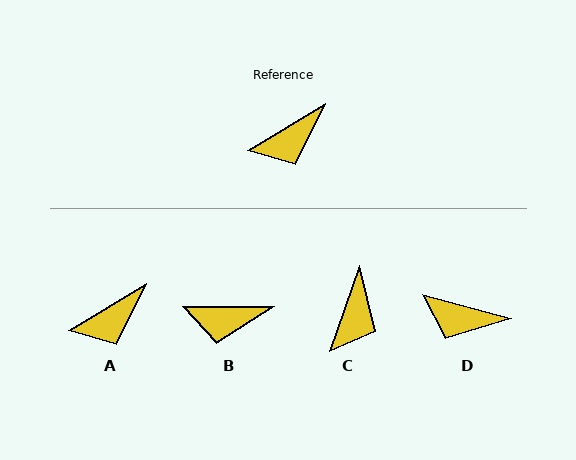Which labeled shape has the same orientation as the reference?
A.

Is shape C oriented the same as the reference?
No, it is off by about 40 degrees.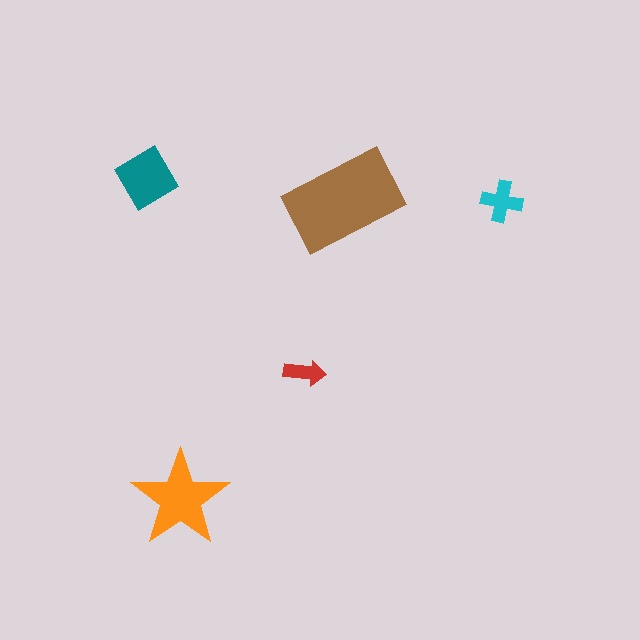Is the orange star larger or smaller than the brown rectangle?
Smaller.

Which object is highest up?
The teal diamond is topmost.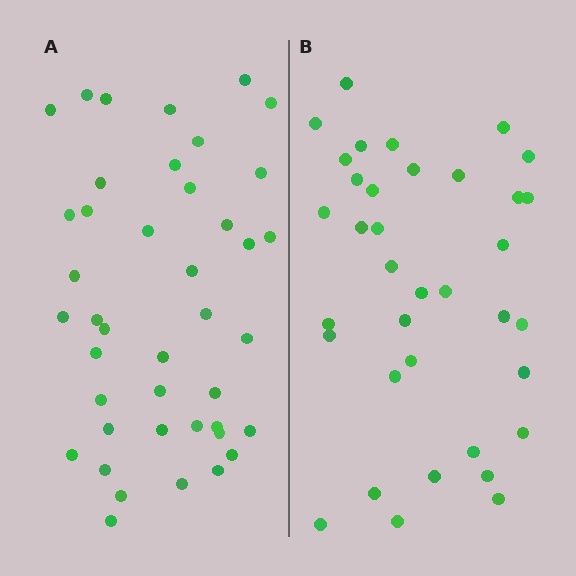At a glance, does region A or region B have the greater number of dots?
Region A (the left region) has more dots.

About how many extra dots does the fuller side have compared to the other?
Region A has about 6 more dots than region B.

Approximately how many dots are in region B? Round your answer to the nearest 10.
About 40 dots. (The exact count is 36, which rounds to 40.)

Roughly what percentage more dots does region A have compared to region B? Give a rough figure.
About 15% more.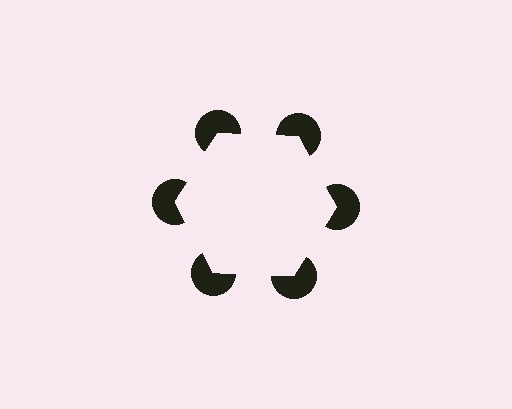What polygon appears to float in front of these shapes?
An illusory hexagon — its edges are inferred from the aligned wedge cuts in the pac-man discs, not physically drawn.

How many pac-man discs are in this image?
There are 6 — one at each vertex of the illusory hexagon.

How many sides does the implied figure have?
6 sides.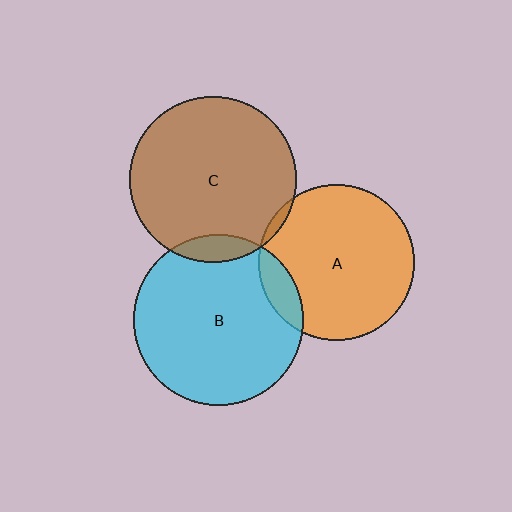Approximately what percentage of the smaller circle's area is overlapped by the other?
Approximately 5%.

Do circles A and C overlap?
Yes.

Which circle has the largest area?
Circle B (cyan).